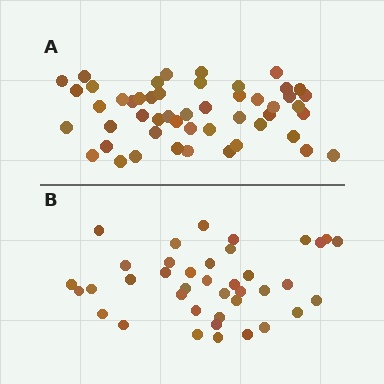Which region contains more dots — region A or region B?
Region A (the top region) has more dots.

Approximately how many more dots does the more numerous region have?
Region A has roughly 12 or so more dots than region B.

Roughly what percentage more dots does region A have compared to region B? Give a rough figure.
About 30% more.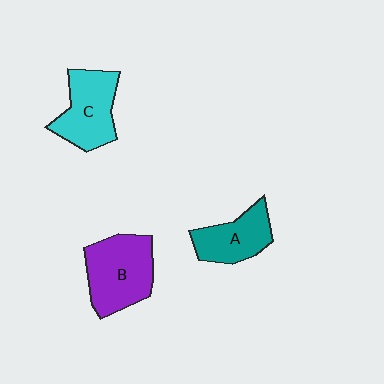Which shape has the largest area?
Shape B (purple).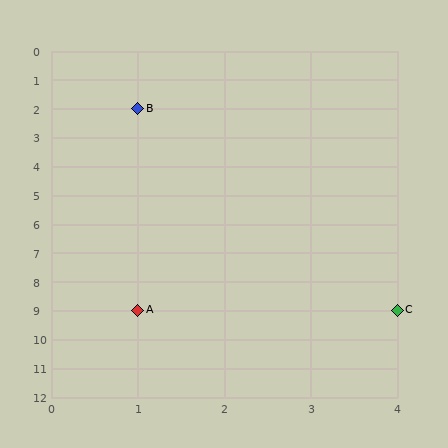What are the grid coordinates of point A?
Point A is at grid coordinates (1, 9).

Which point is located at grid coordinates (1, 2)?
Point B is at (1, 2).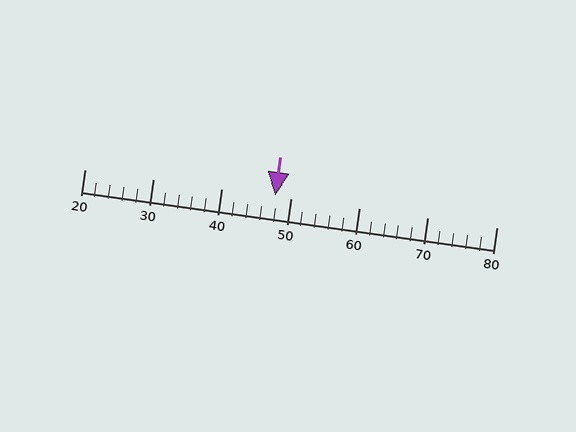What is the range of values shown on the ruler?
The ruler shows values from 20 to 80.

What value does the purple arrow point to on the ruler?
The purple arrow points to approximately 48.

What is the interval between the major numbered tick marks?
The major tick marks are spaced 10 units apart.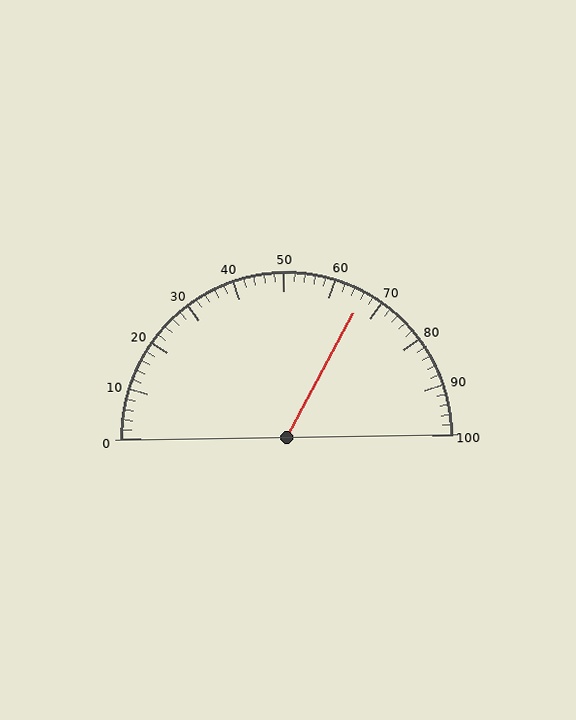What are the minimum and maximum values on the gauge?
The gauge ranges from 0 to 100.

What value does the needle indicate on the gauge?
The needle indicates approximately 66.